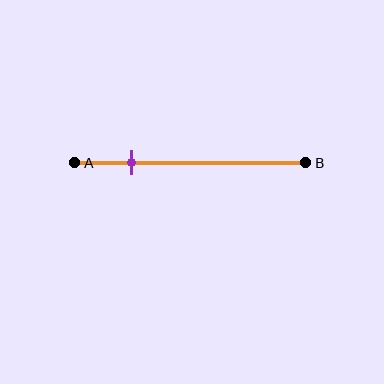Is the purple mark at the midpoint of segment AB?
No, the mark is at about 25% from A, not at the 50% midpoint.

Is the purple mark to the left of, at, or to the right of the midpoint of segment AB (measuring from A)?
The purple mark is to the left of the midpoint of segment AB.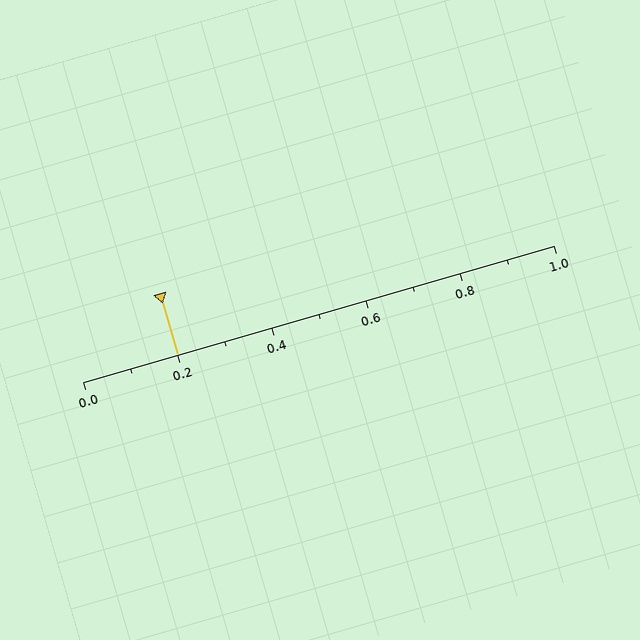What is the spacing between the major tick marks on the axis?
The major ticks are spaced 0.2 apart.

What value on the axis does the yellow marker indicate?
The marker indicates approximately 0.2.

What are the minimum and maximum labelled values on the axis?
The axis runs from 0.0 to 1.0.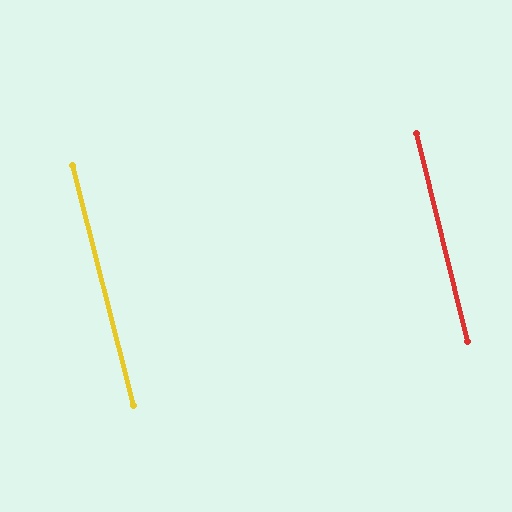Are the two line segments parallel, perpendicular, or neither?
Parallel — their directions differ by only 0.6°.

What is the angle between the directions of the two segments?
Approximately 1 degree.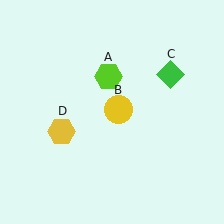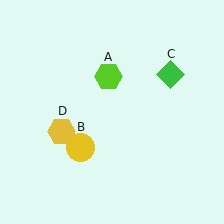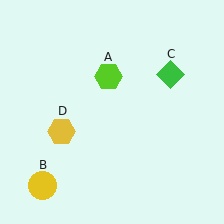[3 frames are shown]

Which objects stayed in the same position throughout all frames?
Lime hexagon (object A) and green diamond (object C) and yellow hexagon (object D) remained stationary.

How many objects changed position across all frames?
1 object changed position: yellow circle (object B).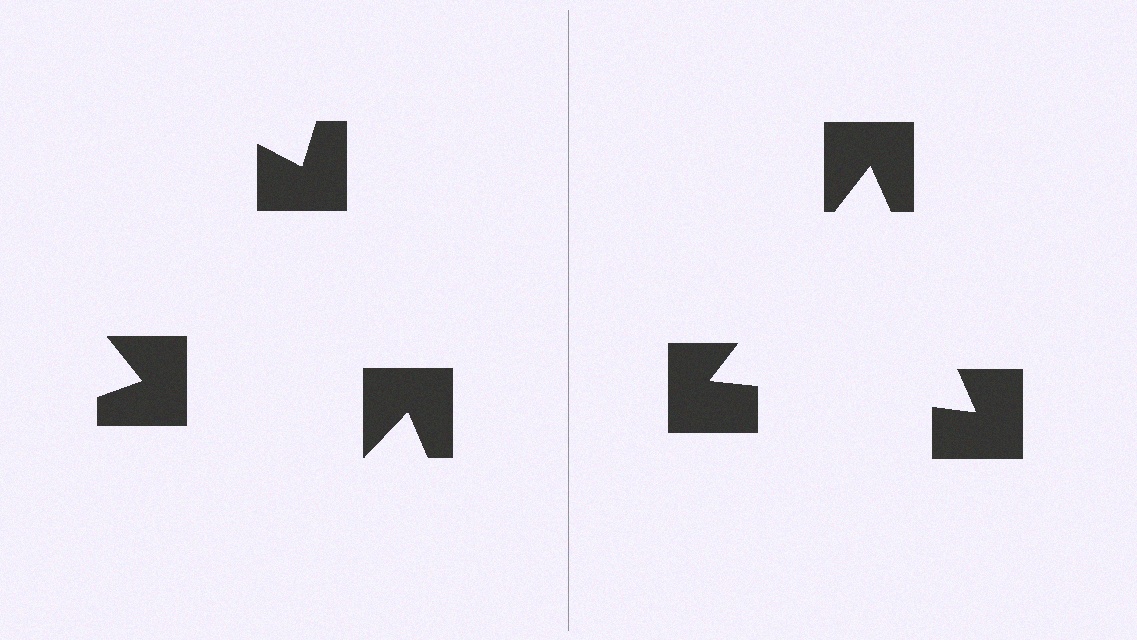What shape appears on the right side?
An illusory triangle.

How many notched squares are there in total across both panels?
6 — 3 on each side.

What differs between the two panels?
The notched squares are positioned identically on both sides; only the wedge orientations differ. On the right they align to a triangle; on the left they are misaligned.